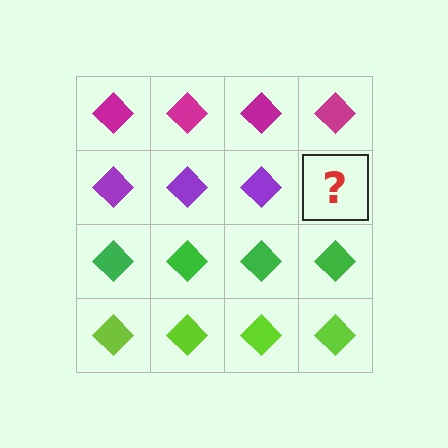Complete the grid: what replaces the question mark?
The question mark should be replaced with a purple diamond.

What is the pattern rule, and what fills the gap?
The rule is that each row has a consistent color. The gap should be filled with a purple diamond.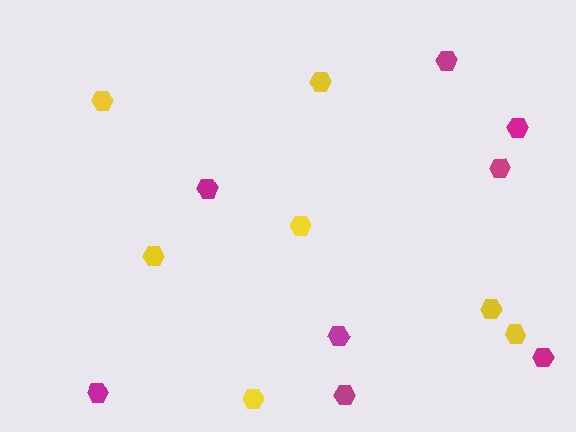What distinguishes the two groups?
There are 2 groups: one group of magenta hexagons (8) and one group of yellow hexagons (7).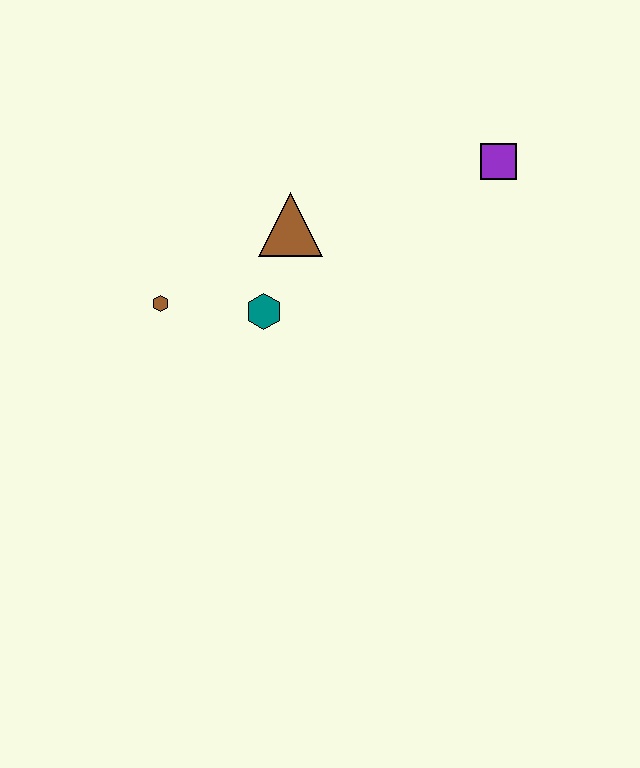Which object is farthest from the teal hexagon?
The purple square is farthest from the teal hexagon.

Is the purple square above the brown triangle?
Yes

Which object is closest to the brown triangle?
The teal hexagon is closest to the brown triangle.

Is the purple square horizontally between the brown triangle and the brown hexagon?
No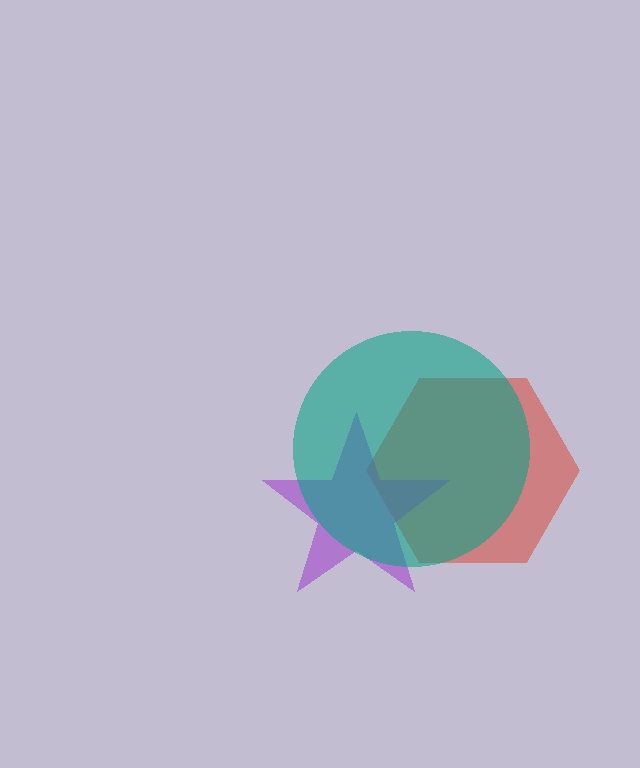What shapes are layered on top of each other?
The layered shapes are: a red hexagon, a purple star, a teal circle.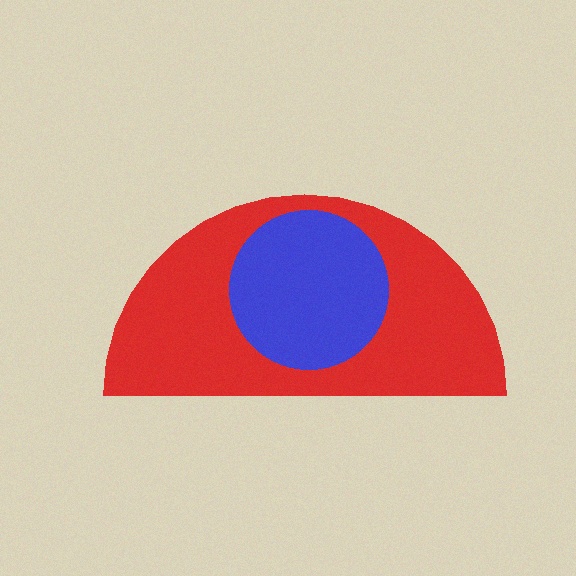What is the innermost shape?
The blue circle.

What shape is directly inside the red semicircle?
The blue circle.